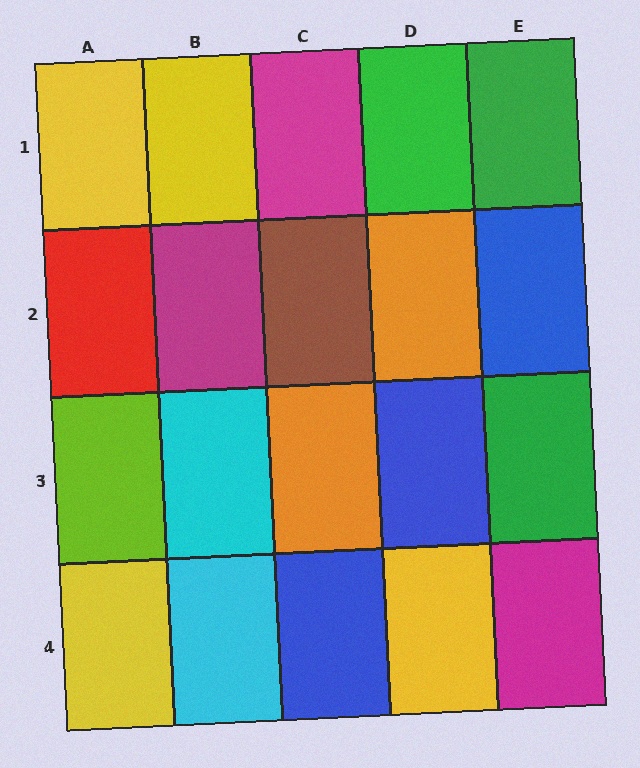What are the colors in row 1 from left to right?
Yellow, yellow, magenta, green, green.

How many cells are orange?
2 cells are orange.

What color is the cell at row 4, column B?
Cyan.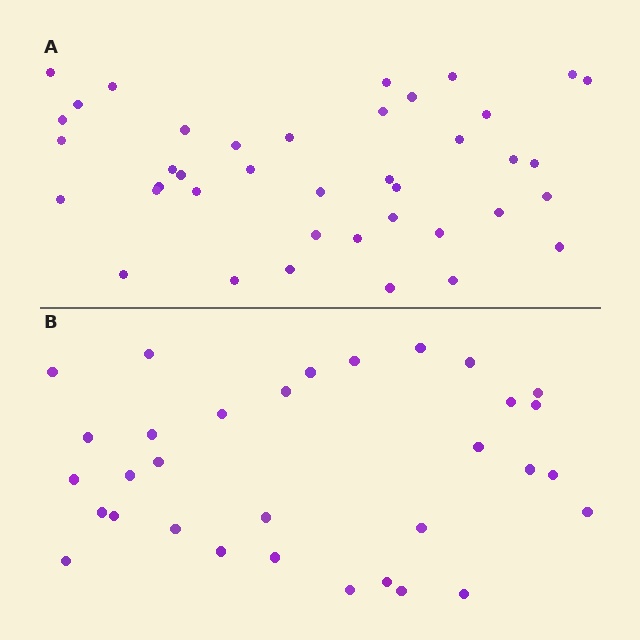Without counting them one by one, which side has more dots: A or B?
Region A (the top region) has more dots.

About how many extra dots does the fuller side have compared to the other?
Region A has roughly 8 or so more dots than region B.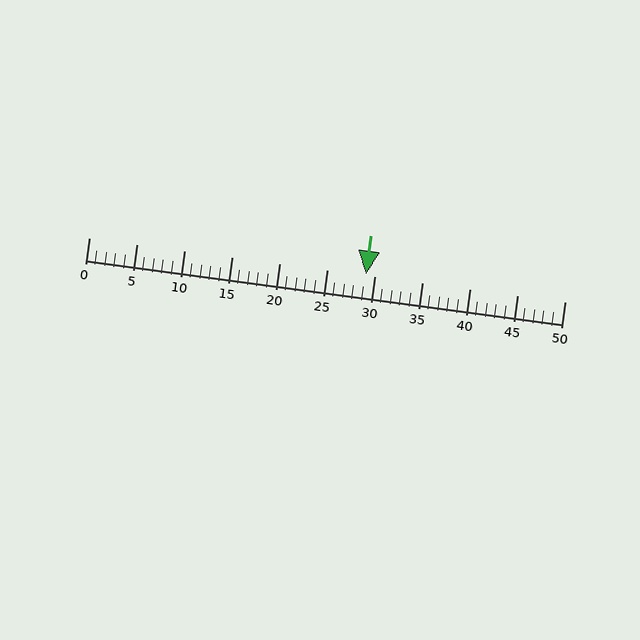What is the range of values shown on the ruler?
The ruler shows values from 0 to 50.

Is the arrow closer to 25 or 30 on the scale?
The arrow is closer to 30.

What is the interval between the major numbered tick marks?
The major tick marks are spaced 5 units apart.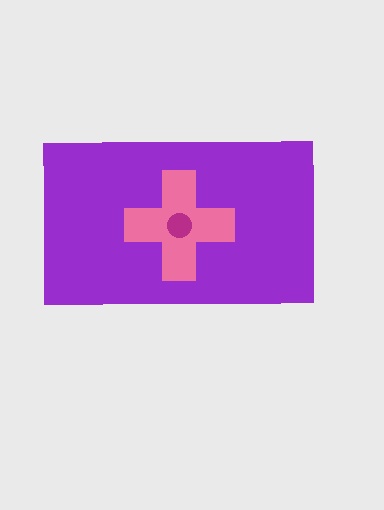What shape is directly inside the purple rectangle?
The pink cross.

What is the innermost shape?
The magenta circle.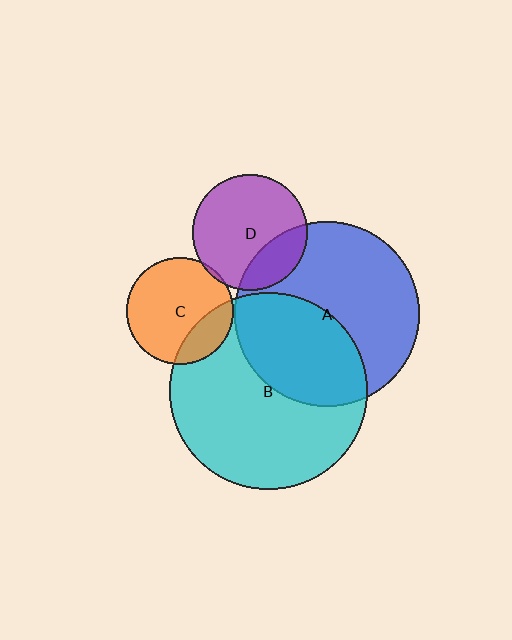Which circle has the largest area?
Circle B (cyan).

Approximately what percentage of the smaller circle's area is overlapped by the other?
Approximately 40%.